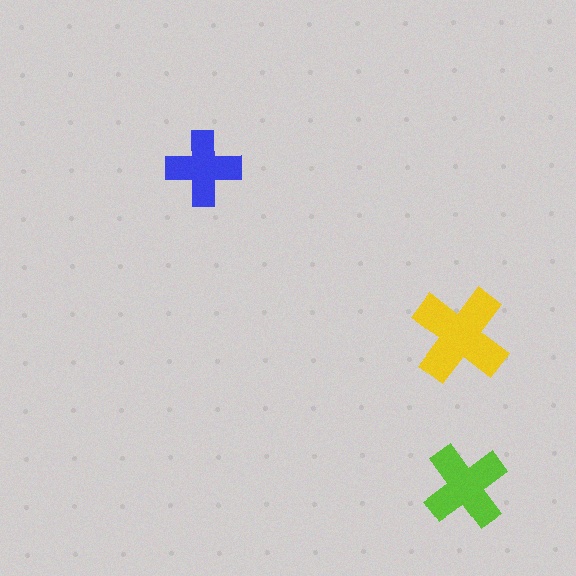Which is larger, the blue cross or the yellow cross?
The yellow one.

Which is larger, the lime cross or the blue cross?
The lime one.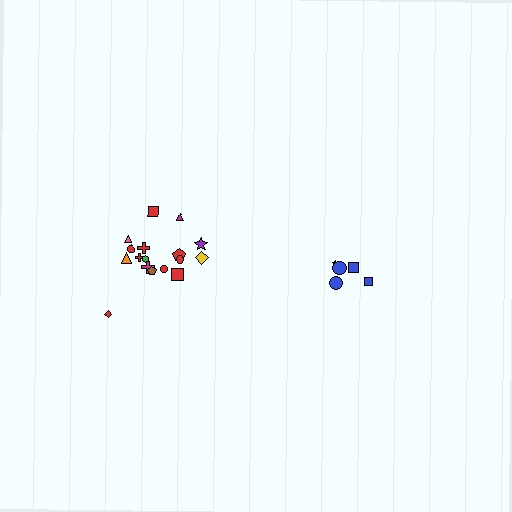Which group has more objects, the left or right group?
The left group.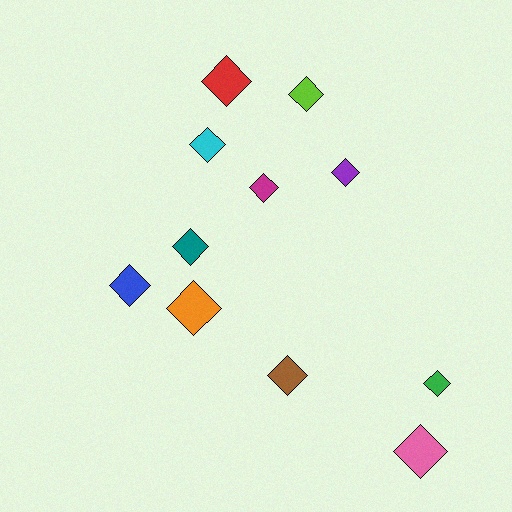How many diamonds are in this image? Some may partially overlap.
There are 11 diamonds.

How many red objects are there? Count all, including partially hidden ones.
There is 1 red object.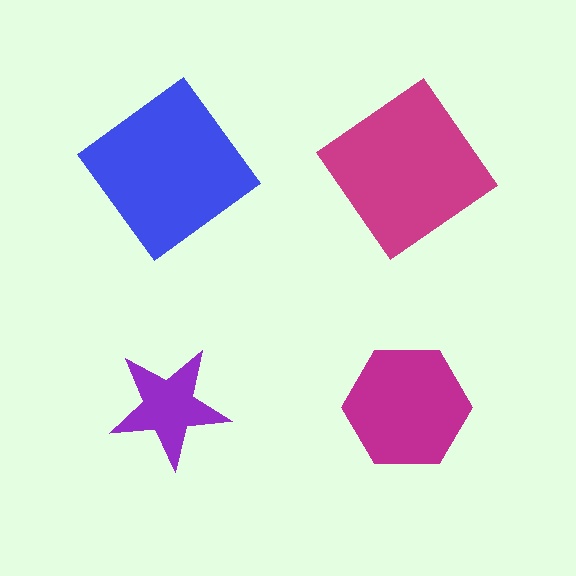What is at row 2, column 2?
A magenta hexagon.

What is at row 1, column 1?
A blue diamond.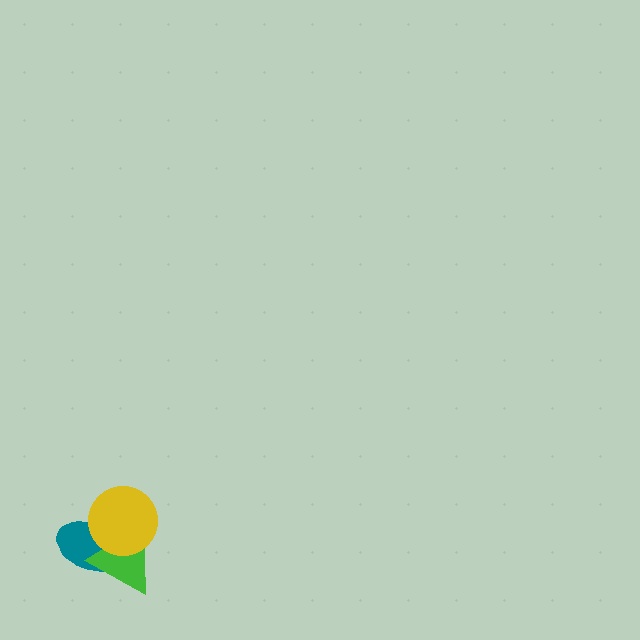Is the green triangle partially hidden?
Yes, it is partially covered by another shape.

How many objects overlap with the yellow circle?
2 objects overlap with the yellow circle.